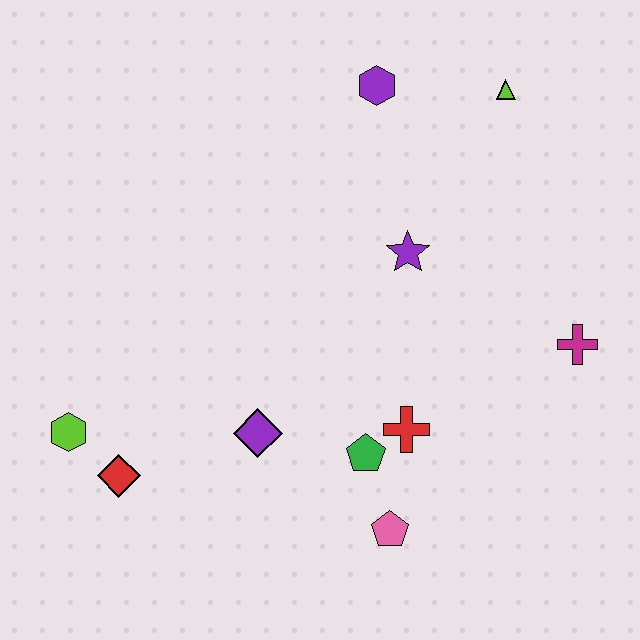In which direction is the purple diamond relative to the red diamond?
The purple diamond is to the right of the red diamond.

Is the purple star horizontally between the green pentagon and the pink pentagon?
No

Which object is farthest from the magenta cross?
The lime hexagon is farthest from the magenta cross.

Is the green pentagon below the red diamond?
No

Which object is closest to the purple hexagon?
The lime triangle is closest to the purple hexagon.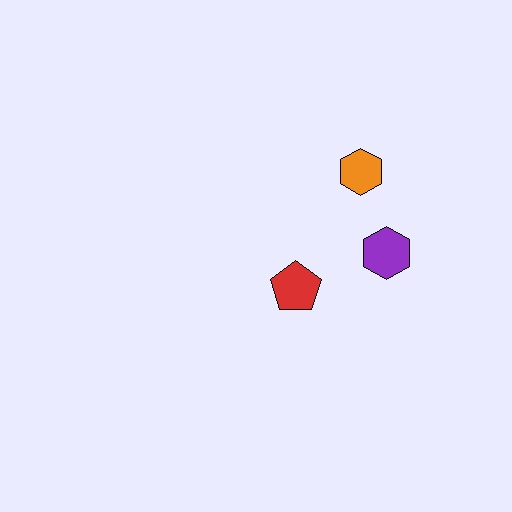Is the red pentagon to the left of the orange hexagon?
Yes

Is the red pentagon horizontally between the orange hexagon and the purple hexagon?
No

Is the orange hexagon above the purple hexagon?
Yes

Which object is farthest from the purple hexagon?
The red pentagon is farthest from the purple hexagon.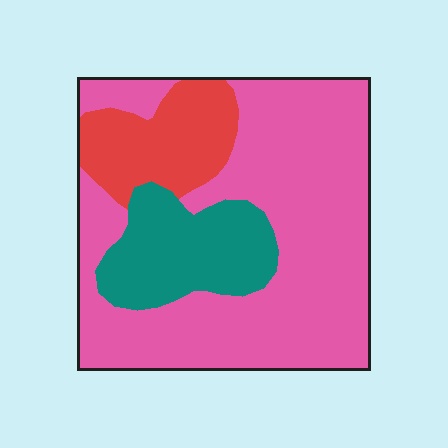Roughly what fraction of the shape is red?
Red covers 16% of the shape.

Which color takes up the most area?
Pink, at roughly 65%.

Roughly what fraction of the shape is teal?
Teal takes up about one fifth (1/5) of the shape.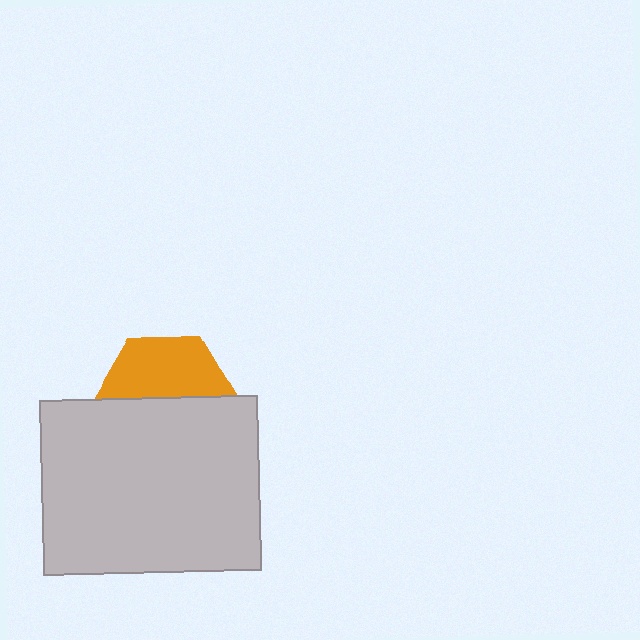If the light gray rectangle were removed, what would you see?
You would see the complete orange hexagon.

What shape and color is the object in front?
The object in front is a light gray rectangle.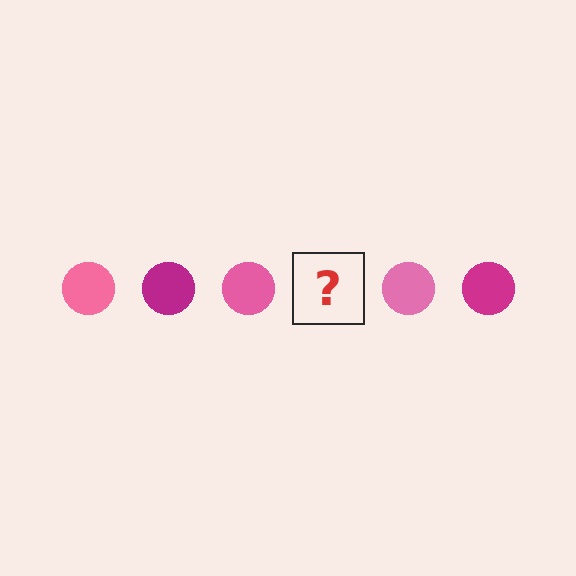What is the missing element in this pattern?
The missing element is a magenta circle.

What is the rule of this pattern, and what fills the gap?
The rule is that the pattern cycles through pink, magenta circles. The gap should be filled with a magenta circle.